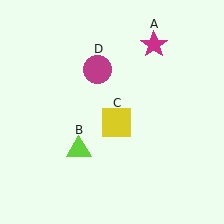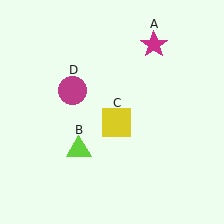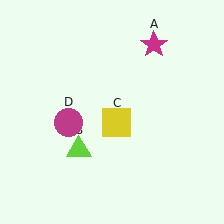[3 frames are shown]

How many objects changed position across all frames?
1 object changed position: magenta circle (object D).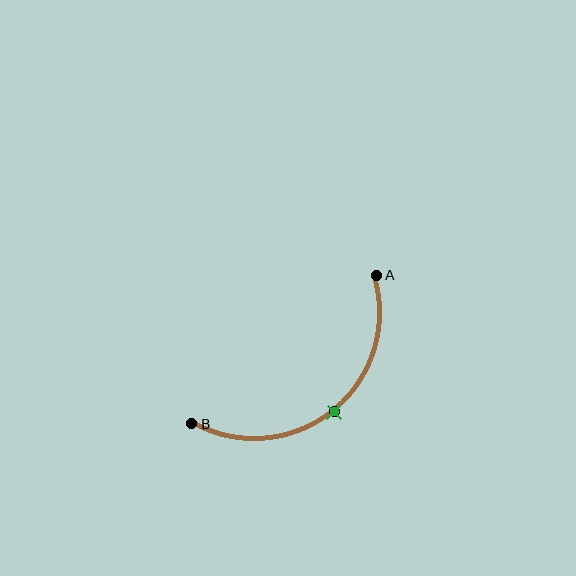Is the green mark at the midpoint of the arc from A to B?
Yes. The green mark lies on the arc at equal arc-length from both A and B — it is the arc midpoint.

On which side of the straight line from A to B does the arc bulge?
The arc bulges below and to the right of the straight line connecting A and B.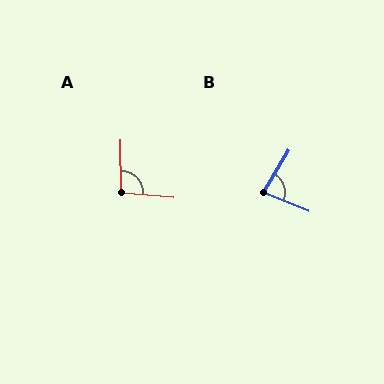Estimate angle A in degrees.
Approximately 96 degrees.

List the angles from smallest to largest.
B (80°), A (96°).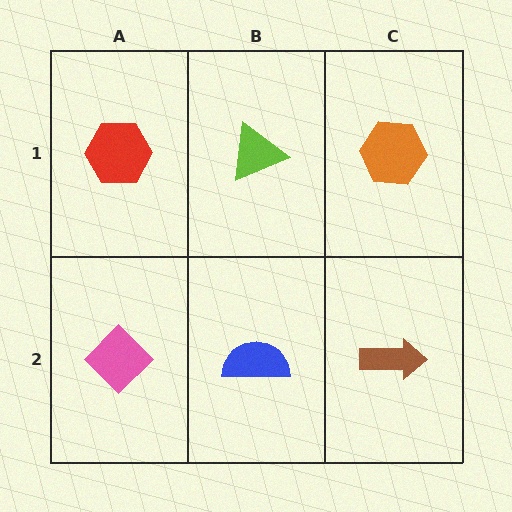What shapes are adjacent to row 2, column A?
A red hexagon (row 1, column A), a blue semicircle (row 2, column B).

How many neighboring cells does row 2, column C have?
2.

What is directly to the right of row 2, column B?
A brown arrow.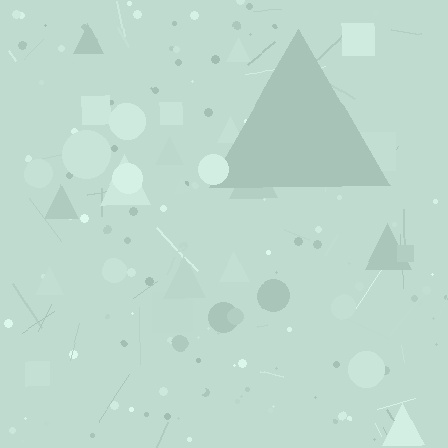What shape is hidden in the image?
A triangle is hidden in the image.